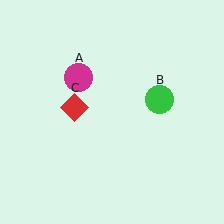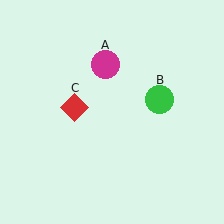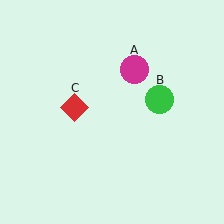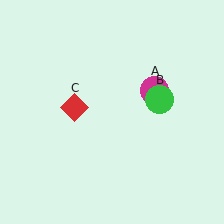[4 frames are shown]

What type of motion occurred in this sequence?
The magenta circle (object A) rotated clockwise around the center of the scene.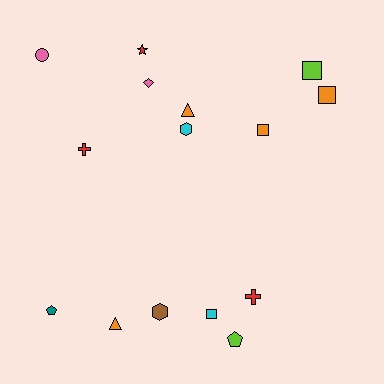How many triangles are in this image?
There are 2 triangles.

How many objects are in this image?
There are 15 objects.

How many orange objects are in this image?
There are 4 orange objects.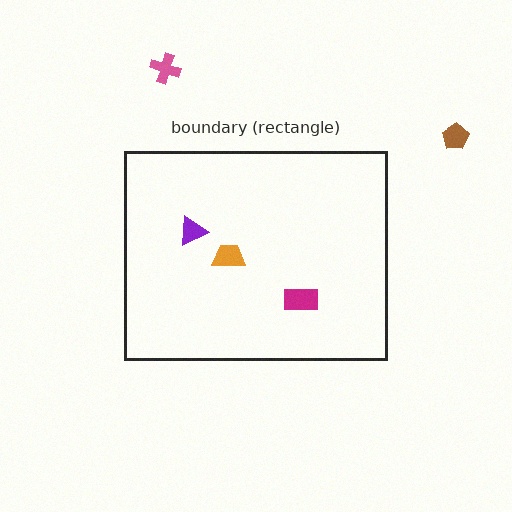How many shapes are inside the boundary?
3 inside, 2 outside.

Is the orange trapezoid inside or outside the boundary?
Inside.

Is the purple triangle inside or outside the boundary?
Inside.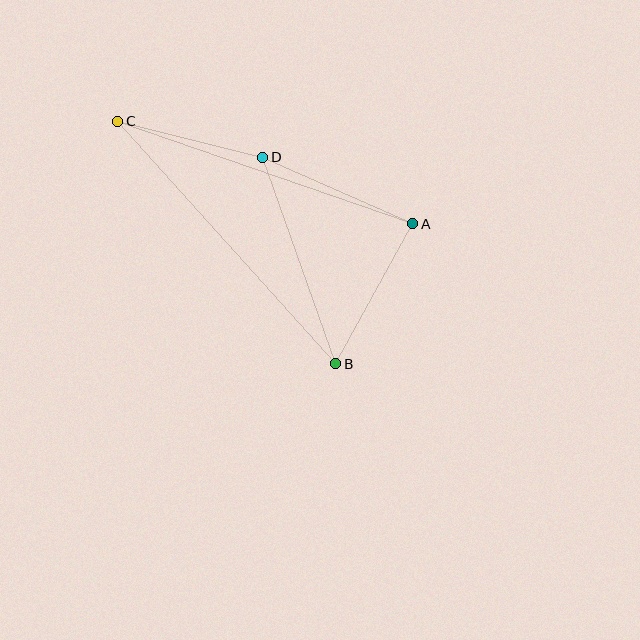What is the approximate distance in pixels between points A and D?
The distance between A and D is approximately 164 pixels.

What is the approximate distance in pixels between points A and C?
The distance between A and C is approximately 313 pixels.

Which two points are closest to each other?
Points C and D are closest to each other.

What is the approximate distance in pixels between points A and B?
The distance between A and B is approximately 160 pixels.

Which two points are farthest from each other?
Points B and C are farthest from each other.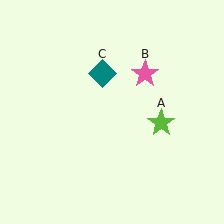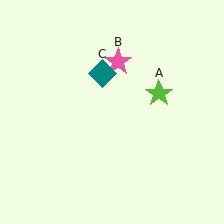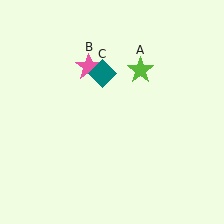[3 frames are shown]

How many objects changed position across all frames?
2 objects changed position: lime star (object A), pink star (object B).